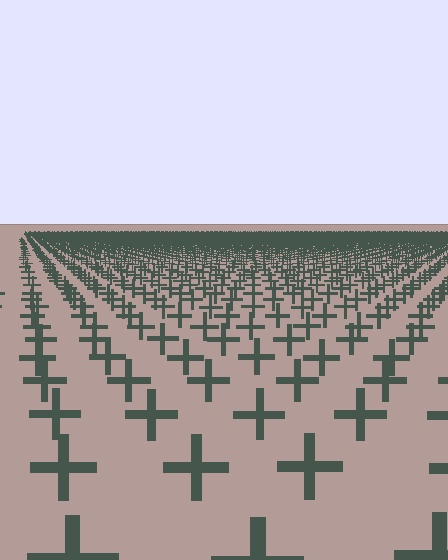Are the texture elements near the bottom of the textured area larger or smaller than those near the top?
Larger. Near the bottom, elements are closer to the viewer and appear at a bigger on-screen size.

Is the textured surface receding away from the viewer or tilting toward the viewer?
The surface is receding away from the viewer. Texture elements get smaller and denser toward the top.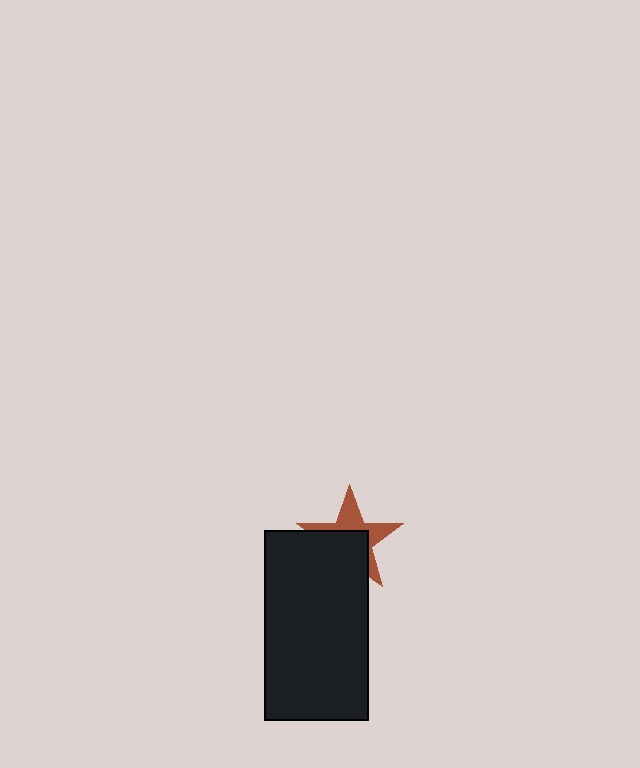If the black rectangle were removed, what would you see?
You would see the complete brown star.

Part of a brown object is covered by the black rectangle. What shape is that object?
It is a star.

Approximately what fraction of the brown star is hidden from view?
Roughly 56% of the brown star is hidden behind the black rectangle.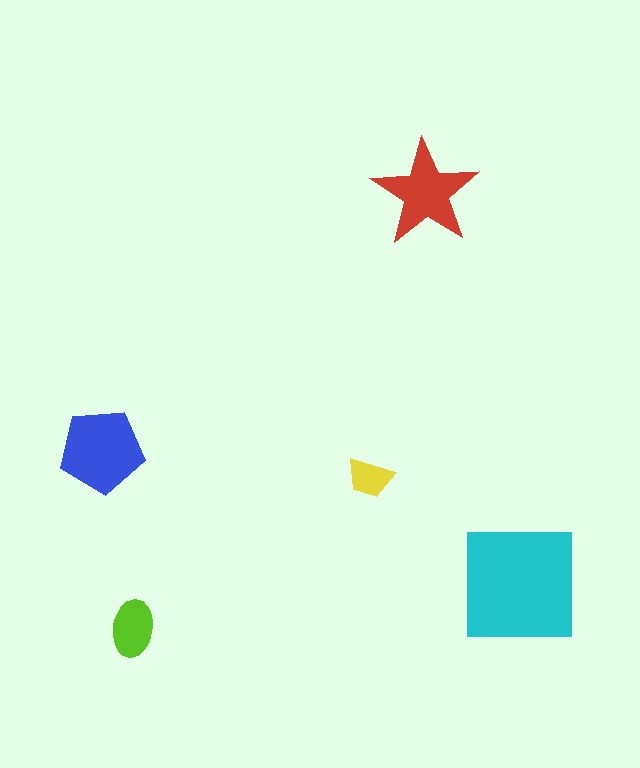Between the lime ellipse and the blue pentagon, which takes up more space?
The blue pentagon.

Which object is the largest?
The cyan square.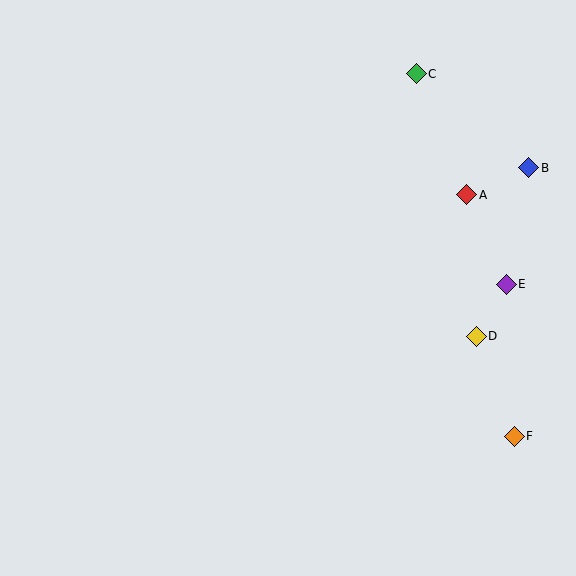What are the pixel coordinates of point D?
Point D is at (476, 336).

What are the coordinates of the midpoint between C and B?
The midpoint between C and B is at (472, 121).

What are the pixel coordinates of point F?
Point F is at (514, 436).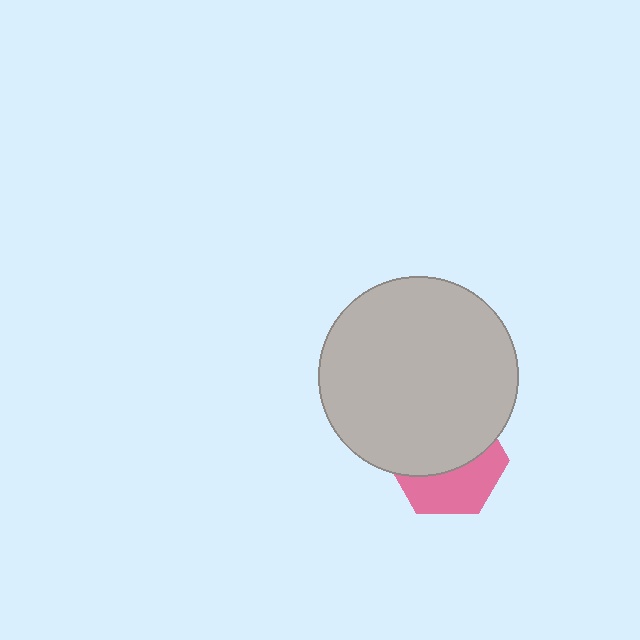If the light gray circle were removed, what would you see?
You would see the complete pink hexagon.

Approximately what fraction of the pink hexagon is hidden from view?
Roughly 57% of the pink hexagon is hidden behind the light gray circle.